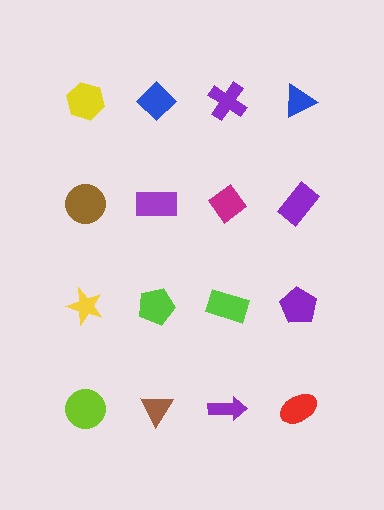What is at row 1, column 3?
A purple cross.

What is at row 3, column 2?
A lime pentagon.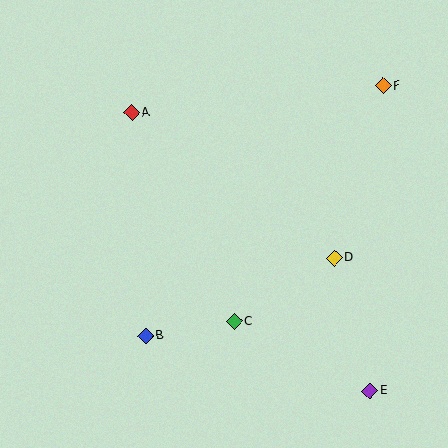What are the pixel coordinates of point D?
Point D is at (334, 258).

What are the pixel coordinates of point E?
Point E is at (370, 391).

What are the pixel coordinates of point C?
Point C is at (234, 322).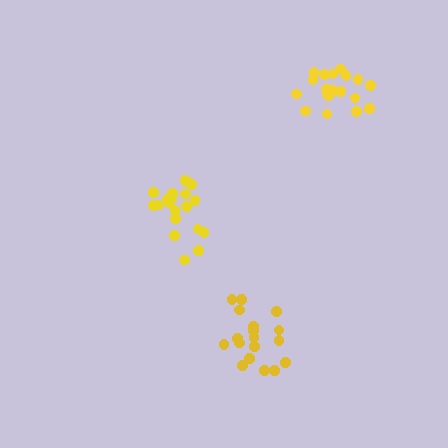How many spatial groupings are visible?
There are 3 spatial groupings.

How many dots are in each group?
Group 1: 18 dots, Group 2: 19 dots, Group 3: 19 dots (56 total).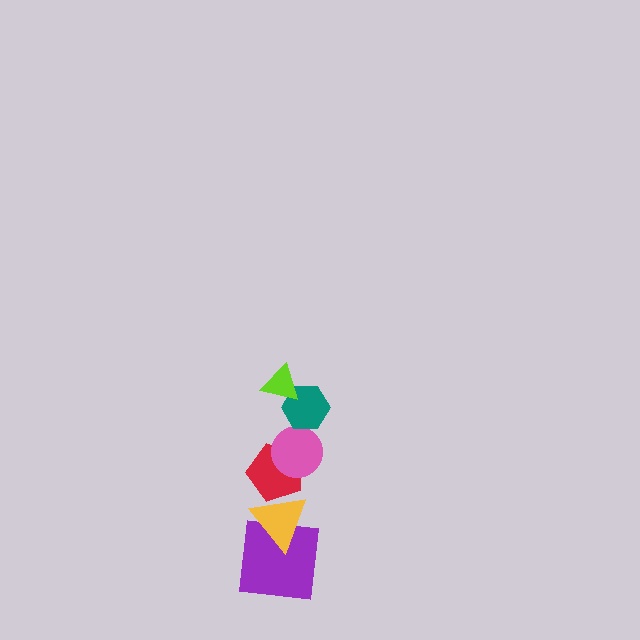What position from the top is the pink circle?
The pink circle is 3rd from the top.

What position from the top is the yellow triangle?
The yellow triangle is 5th from the top.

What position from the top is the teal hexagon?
The teal hexagon is 2nd from the top.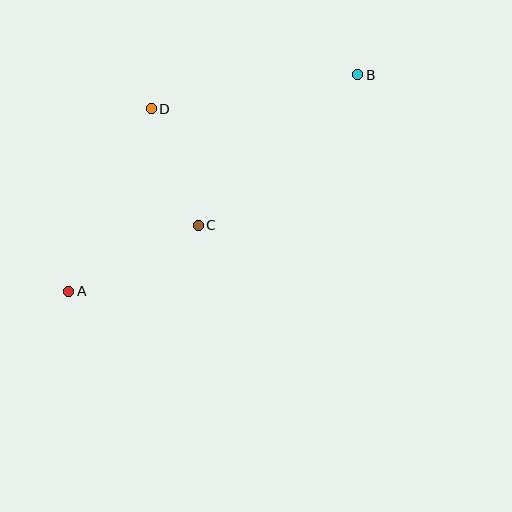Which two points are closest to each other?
Points C and D are closest to each other.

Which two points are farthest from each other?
Points A and B are farthest from each other.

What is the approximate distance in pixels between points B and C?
The distance between B and C is approximately 219 pixels.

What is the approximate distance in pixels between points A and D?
The distance between A and D is approximately 200 pixels.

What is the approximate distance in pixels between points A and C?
The distance between A and C is approximately 145 pixels.